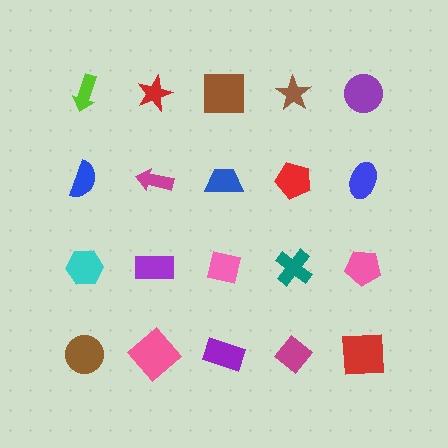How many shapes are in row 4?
5 shapes.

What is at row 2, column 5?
A blue ellipse.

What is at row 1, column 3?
A brown square.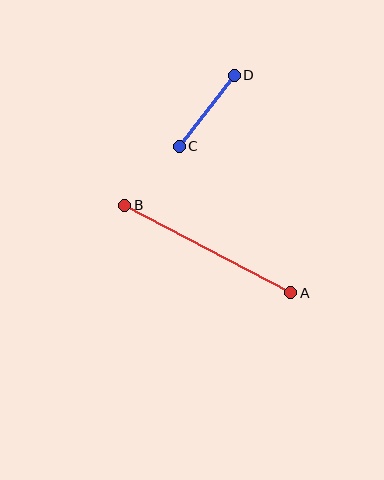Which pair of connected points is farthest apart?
Points A and B are farthest apart.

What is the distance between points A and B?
The distance is approximately 187 pixels.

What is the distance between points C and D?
The distance is approximately 90 pixels.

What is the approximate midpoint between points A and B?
The midpoint is at approximately (208, 249) pixels.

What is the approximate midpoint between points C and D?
The midpoint is at approximately (207, 111) pixels.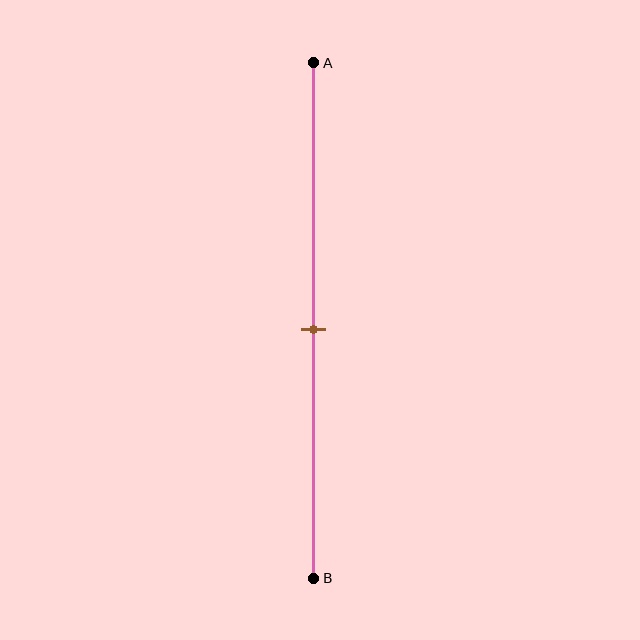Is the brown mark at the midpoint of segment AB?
Yes, the mark is approximately at the midpoint.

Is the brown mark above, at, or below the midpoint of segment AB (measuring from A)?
The brown mark is approximately at the midpoint of segment AB.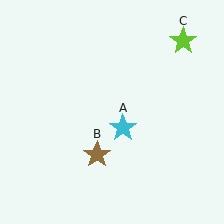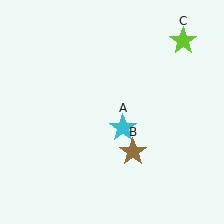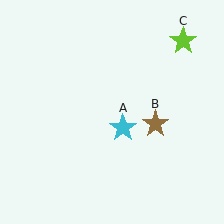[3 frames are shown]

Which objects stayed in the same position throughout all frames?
Cyan star (object A) and lime star (object C) remained stationary.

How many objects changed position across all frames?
1 object changed position: brown star (object B).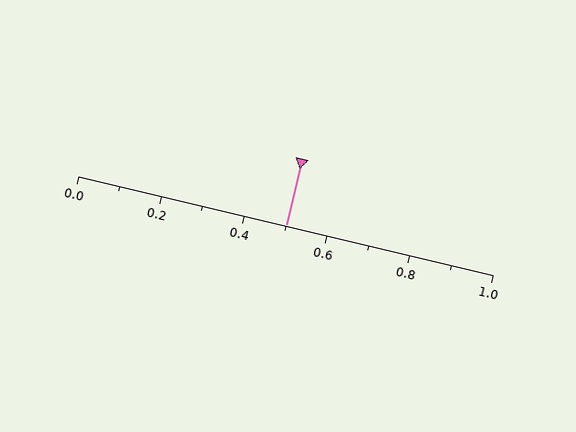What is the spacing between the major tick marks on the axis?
The major ticks are spaced 0.2 apart.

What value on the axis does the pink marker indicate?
The marker indicates approximately 0.5.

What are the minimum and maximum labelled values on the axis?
The axis runs from 0.0 to 1.0.